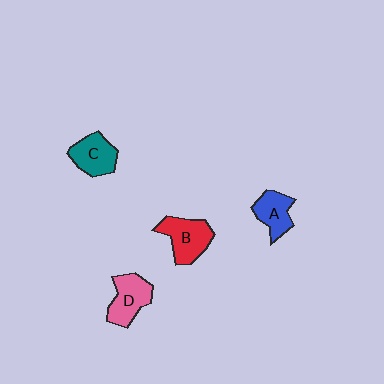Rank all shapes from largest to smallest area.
From largest to smallest: B (red), D (pink), C (teal), A (blue).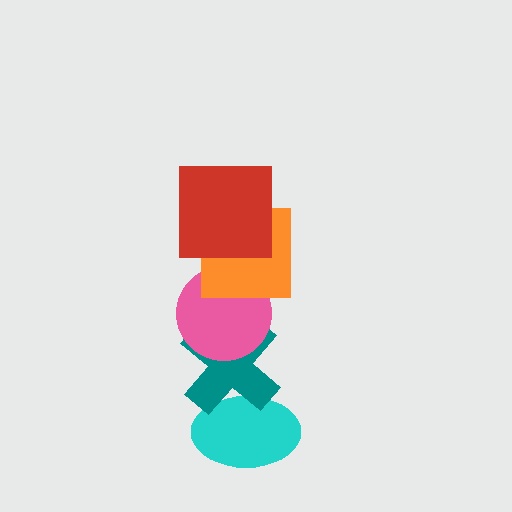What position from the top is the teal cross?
The teal cross is 4th from the top.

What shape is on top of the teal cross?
The pink circle is on top of the teal cross.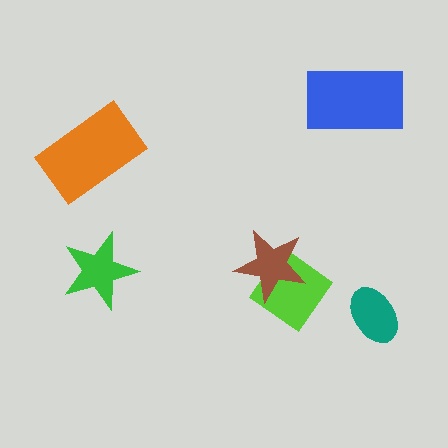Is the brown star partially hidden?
No, no other shape covers it.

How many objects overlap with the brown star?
1 object overlaps with the brown star.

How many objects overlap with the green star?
0 objects overlap with the green star.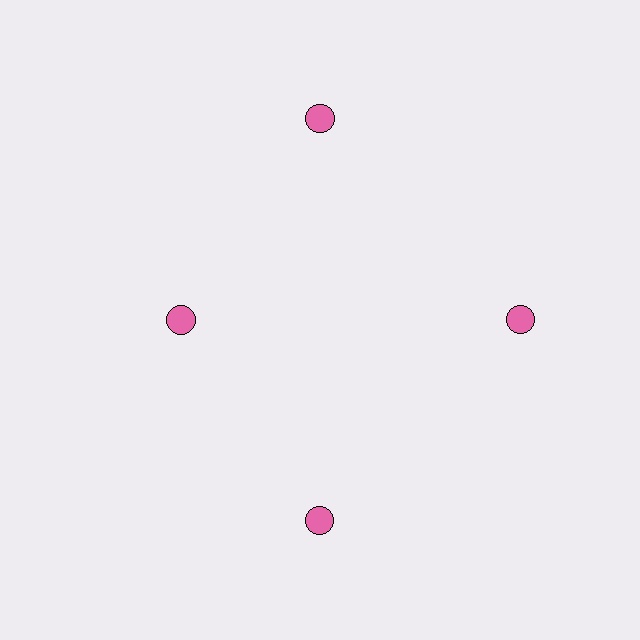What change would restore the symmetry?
The symmetry would be restored by moving it outward, back onto the ring so that all 4 circles sit at equal angles and equal distance from the center.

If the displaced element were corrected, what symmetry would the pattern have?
It would have 4-fold rotational symmetry — the pattern would map onto itself every 90 degrees.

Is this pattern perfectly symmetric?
No. The 4 pink circles are arranged in a ring, but one element near the 9 o'clock position is pulled inward toward the center, breaking the 4-fold rotational symmetry.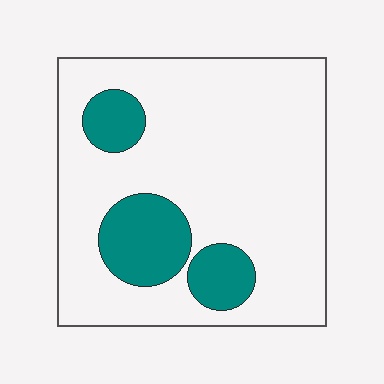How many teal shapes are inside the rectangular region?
3.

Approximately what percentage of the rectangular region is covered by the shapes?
Approximately 20%.